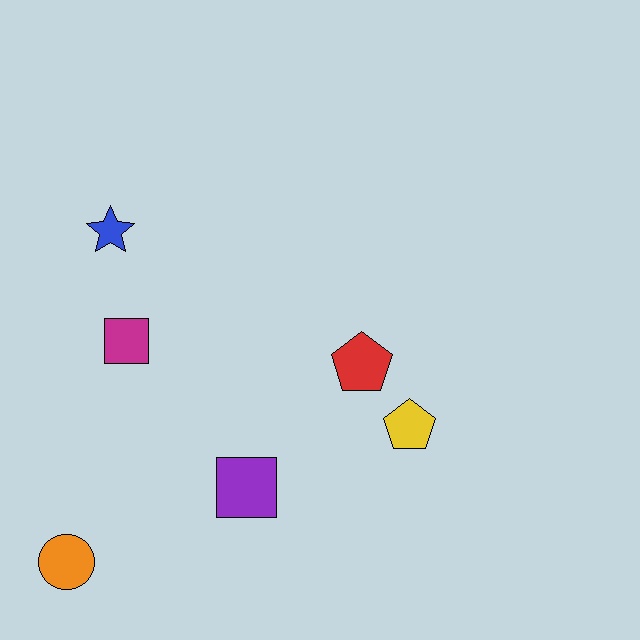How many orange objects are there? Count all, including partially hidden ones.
There is 1 orange object.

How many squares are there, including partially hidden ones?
There are 2 squares.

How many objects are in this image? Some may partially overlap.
There are 6 objects.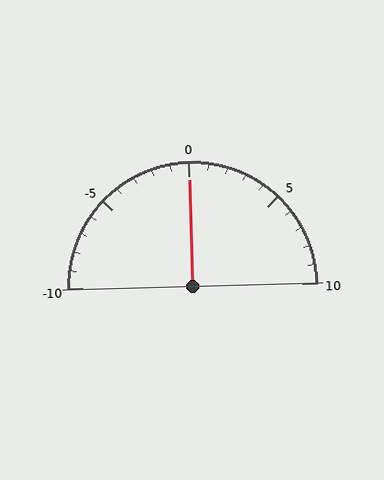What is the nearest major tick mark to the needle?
The nearest major tick mark is 0.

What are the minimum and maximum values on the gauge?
The gauge ranges from -10 to 10.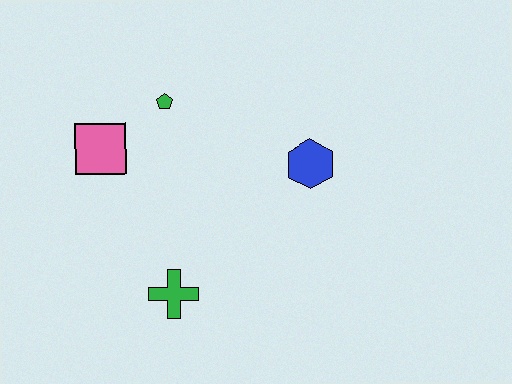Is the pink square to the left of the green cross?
Yes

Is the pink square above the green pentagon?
No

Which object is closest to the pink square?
The green pentagon is closest to the pink square.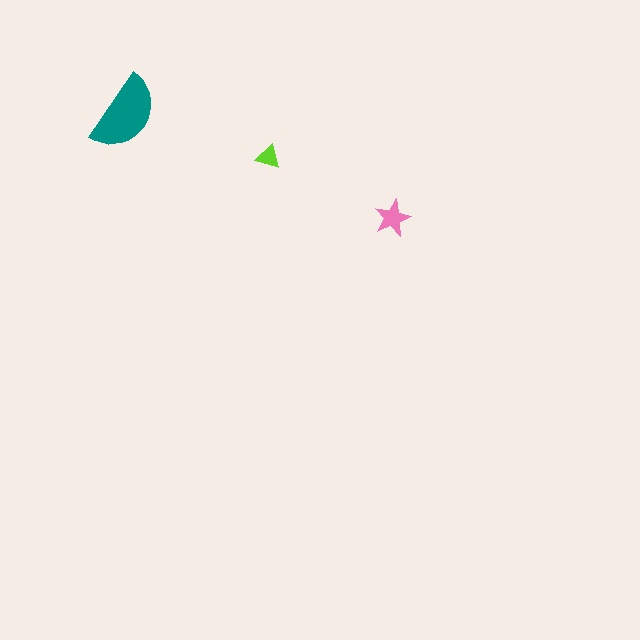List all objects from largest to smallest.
The teal semicircle, the pink star, the lime triangle.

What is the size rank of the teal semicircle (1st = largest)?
1st.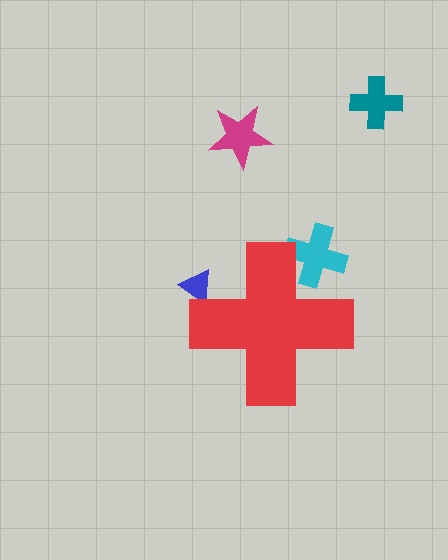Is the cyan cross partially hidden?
Yes, the cyan cross is partially hidden behind the red cross.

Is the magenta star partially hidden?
No, the magenta star is fully visible.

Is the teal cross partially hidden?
No, the teal cross is fully visible.